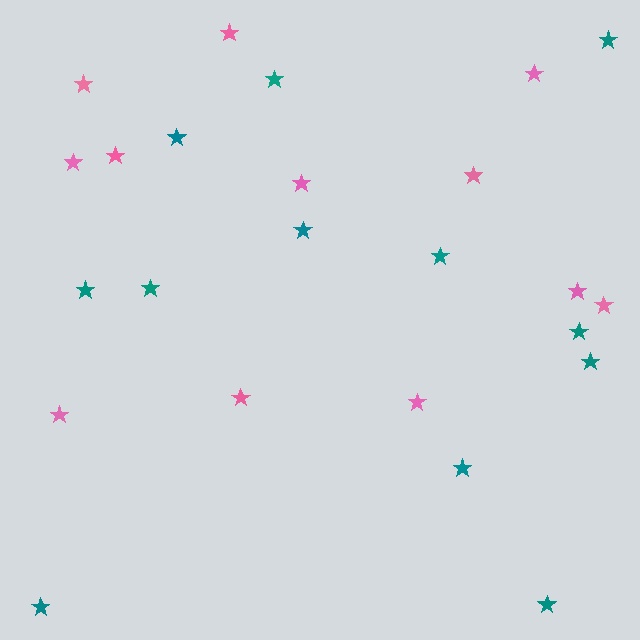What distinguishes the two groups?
There are 2 groups: one group of teal stars (12) and one group of pink stars (12).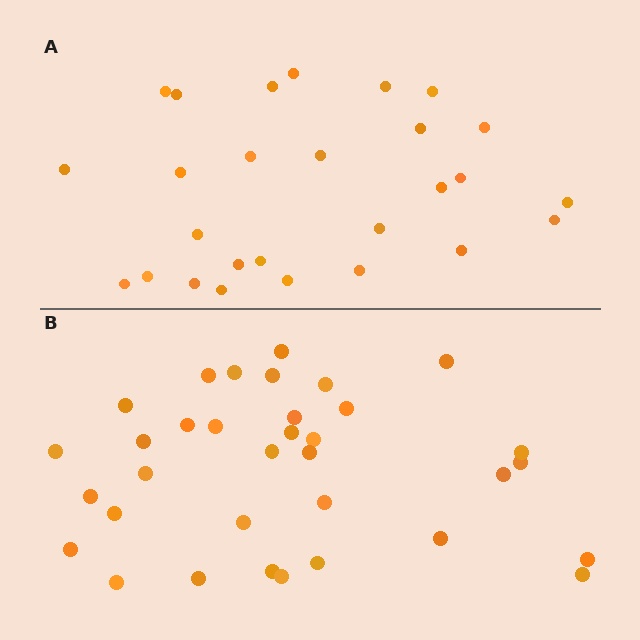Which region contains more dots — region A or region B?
Region B (the bottom region) has more dots.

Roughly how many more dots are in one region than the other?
Region B has roughly 8 or so more dots than region A.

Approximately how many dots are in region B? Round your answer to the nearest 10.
About 30 dots. (The exact count is 34, which rounds to 30.)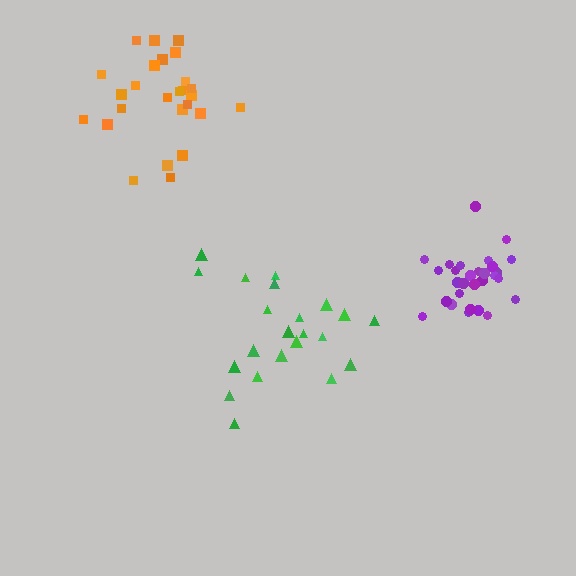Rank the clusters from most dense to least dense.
purple, orange, green.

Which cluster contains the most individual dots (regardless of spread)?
Purple (29).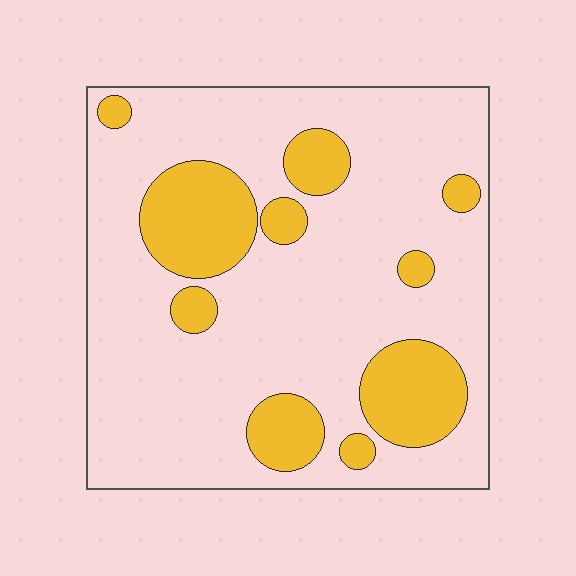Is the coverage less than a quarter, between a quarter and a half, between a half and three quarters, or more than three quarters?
Less than a quarter.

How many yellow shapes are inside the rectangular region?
10.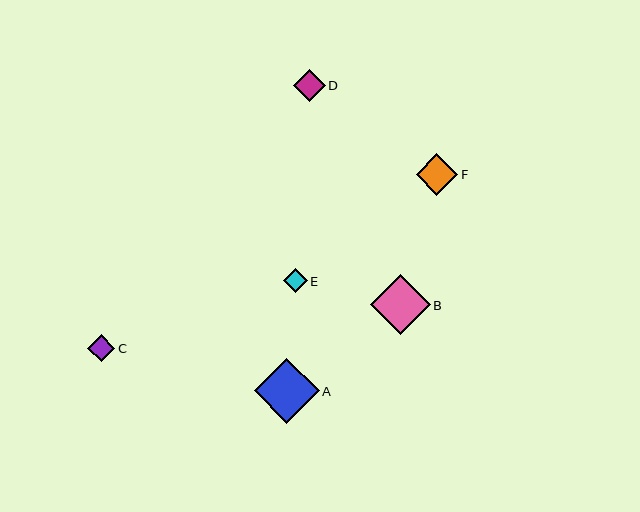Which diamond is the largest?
Diamond A is the largest with a size of approximately 65 pixels.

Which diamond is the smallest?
Diamond E is the smallest with a size of approximately 24 pixels.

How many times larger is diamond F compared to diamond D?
Diamond F is approximately 1.3 times the size of diamond D.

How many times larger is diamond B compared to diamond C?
Diamond B is approximately 2.2 times the size of diamond C.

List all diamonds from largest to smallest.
From largest to smallest: A, B, F, D, C, E.